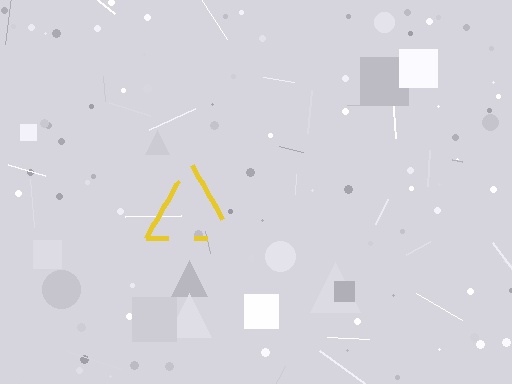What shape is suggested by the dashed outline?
The dashed outline suggests a triangle.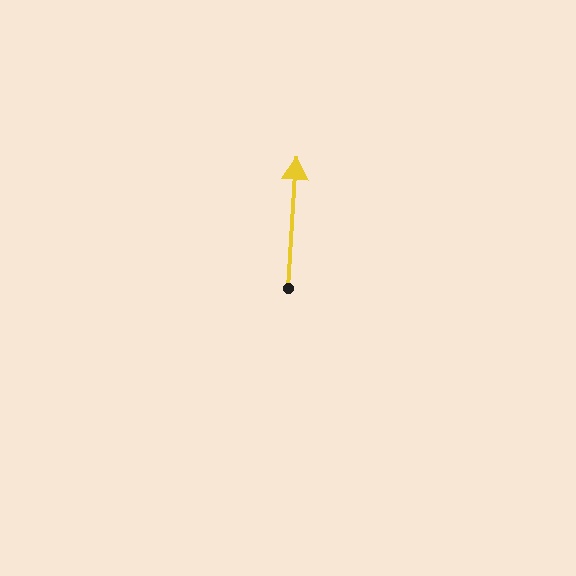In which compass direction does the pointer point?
North.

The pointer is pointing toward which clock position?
Roughly 12 o'clock.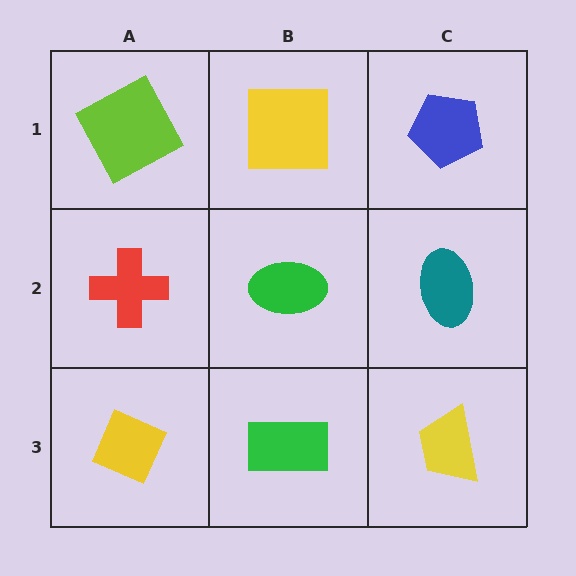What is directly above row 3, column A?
A red cross.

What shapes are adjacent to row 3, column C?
A teal ellipse (row 2, column C), a green rectangle (row 3, column B).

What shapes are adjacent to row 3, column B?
A green ellipse (row 2, column B), a yellow diamond (row 3, column A), a yellow trapezoid (row 3, column C).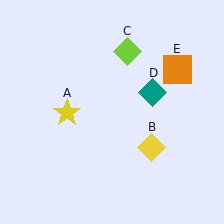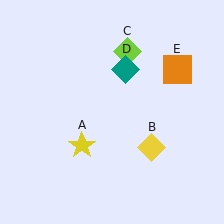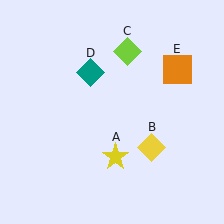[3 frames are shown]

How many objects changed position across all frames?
2 objects changed position: yellow star (object A), teal diamond (object D).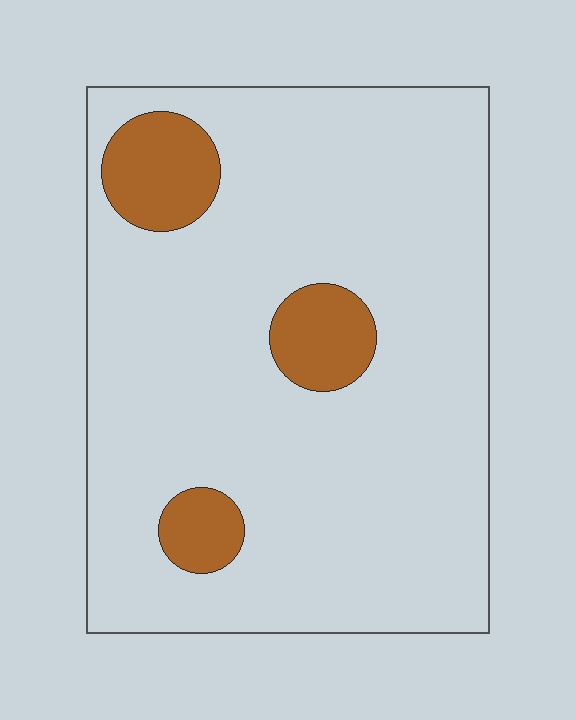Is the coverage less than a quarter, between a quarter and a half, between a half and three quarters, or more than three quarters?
Less than a quarter.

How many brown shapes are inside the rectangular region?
3.